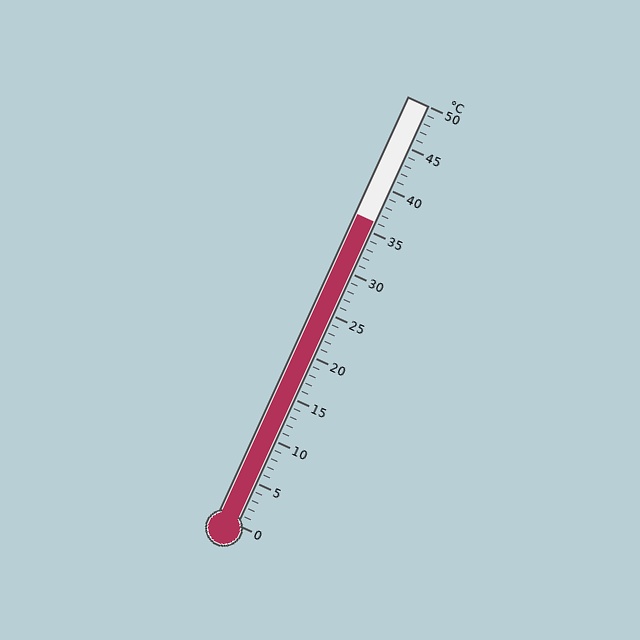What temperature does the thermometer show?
The thermometer shows approximately 36°C.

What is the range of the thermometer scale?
The thermometer scale ranges from 0°C to 50°C.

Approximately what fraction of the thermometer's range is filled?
The thermometer is filled to approximately 70% of its range.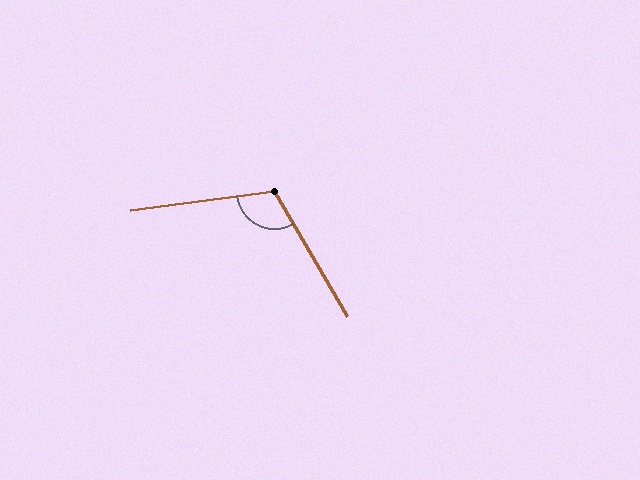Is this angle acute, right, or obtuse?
It is obtuse.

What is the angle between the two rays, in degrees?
Approximately 113 degrees.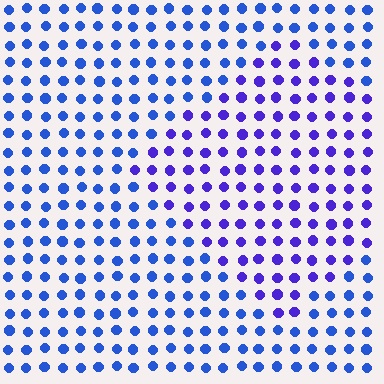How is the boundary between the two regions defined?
The boundary is defined purely by a slight shift in hue (about 31 degrees). Spacing, size, and orientation are identical on both sides.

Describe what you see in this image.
The image is filled with small blue elements in a uniform arrangement. A diamond-shaped region is visible where the elements are tinted to a slightly different hue, forming a subtle color boundary.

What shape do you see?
I see a diamond.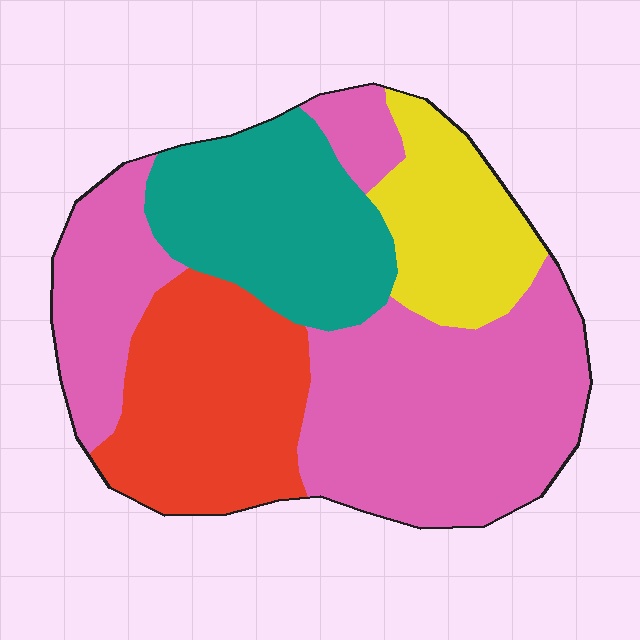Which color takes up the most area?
Pink, at roughly 45%.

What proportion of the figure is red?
Red takes up about one fifth (1/5) of the figure.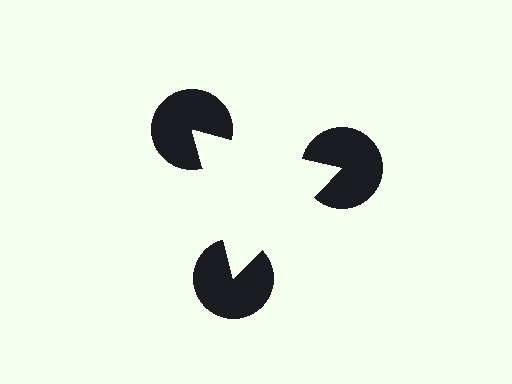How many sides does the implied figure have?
3 sides.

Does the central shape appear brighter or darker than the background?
It typically appears slightly brighter than the background, even though no actual brightness change is drawn.